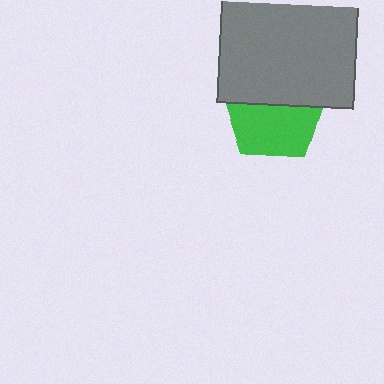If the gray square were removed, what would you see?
You would see the complete green pentagon.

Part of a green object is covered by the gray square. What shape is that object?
It is a pentagon.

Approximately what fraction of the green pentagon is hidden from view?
Roughly 43% of the green pentagon is hidden behind the gray square.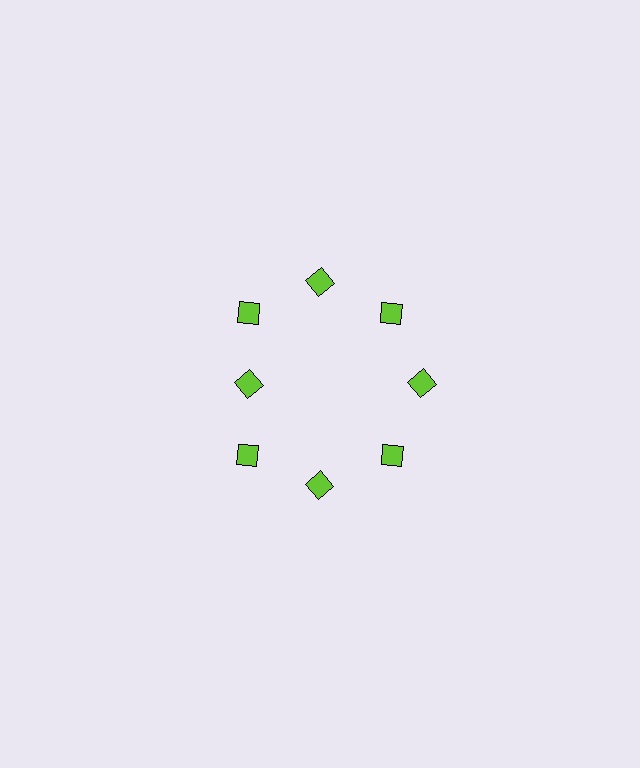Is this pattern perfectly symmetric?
No. The 8 lime diamonds are arranged in a ring, but one element near the 9 o'clock position is pulled inward toward the center, breaking the 8-fold rotational symmetry.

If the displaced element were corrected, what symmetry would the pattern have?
It would have 8-fold rotational symmetry — the pattern would map onto itself every 45 degrees.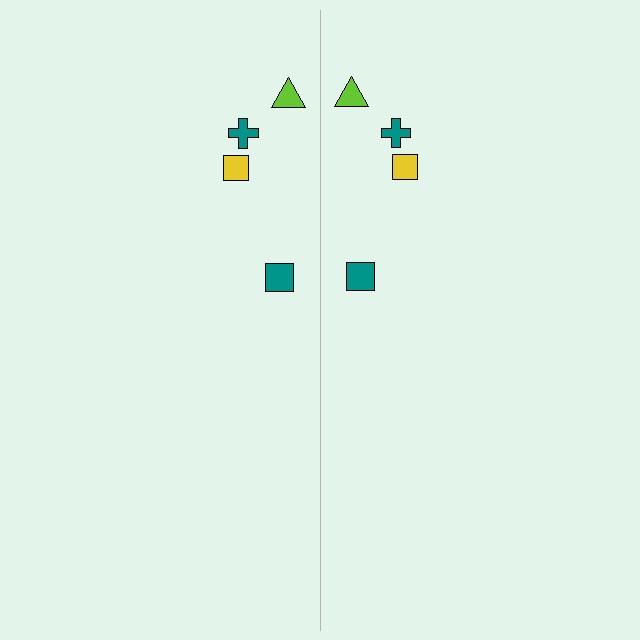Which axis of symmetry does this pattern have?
The pattern has a vertical axis of symmetry running through the center of the image.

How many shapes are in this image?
There are 8 shapes in this image.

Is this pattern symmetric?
Yes, this pattern has bilateral (reflection) symmetry.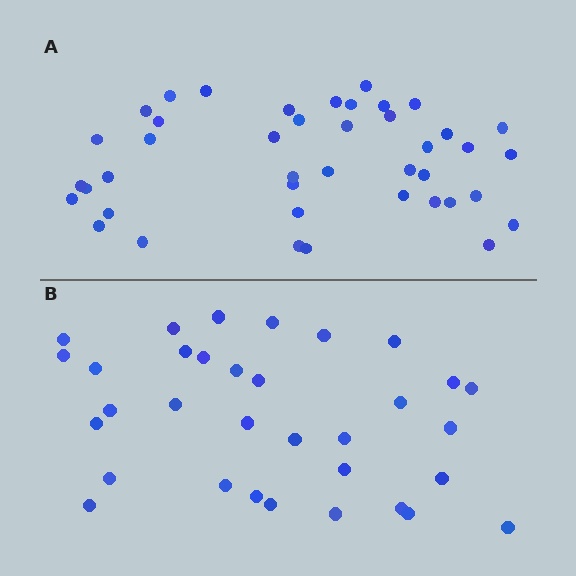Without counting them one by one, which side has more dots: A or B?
Region A (the top region) has more dots.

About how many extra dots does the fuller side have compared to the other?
Region A has roughly 8 or so more dots than region B.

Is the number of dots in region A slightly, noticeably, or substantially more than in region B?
Region A has noticeably more, but not dramatically so. The ratio is roughly 1.3 to 1.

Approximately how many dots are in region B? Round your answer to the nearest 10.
About 30 dots. (The exact count is 33, which rounds to 30.)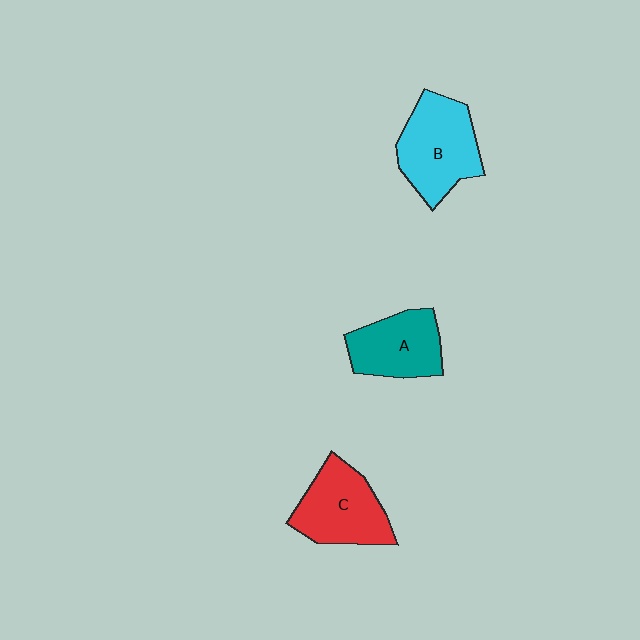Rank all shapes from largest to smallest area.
From largest to smallest: B (cyan), C (red), A (teal).